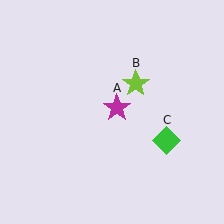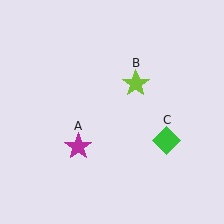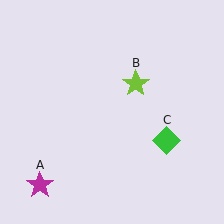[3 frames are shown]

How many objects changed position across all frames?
1 object changed position: magenta star (object A).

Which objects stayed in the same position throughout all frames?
Lime star (object B) and green diamond (object C) remained stationary.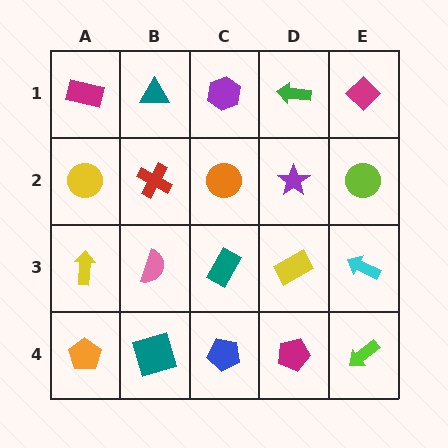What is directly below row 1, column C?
An orange circle.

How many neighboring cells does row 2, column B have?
4.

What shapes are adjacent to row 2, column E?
A magenta diamond (row 1, column E), a cyan arrow (row 3, column E), a purple star (row 2, column D).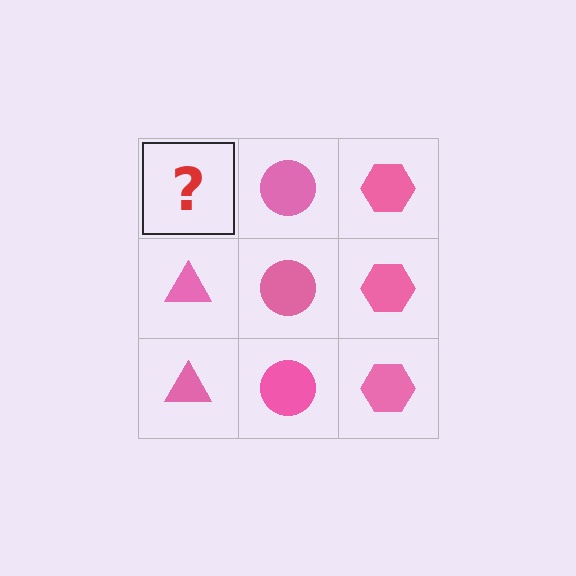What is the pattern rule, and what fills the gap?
The rule is that each column has a consistent shape. The gap should be filled with a pink triangle.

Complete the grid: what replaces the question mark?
The question mark should be replaced with a pink triangle.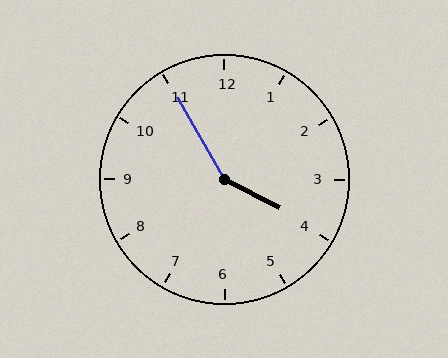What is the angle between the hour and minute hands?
Approximately 148 degrees.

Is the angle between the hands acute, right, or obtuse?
It is obtuse.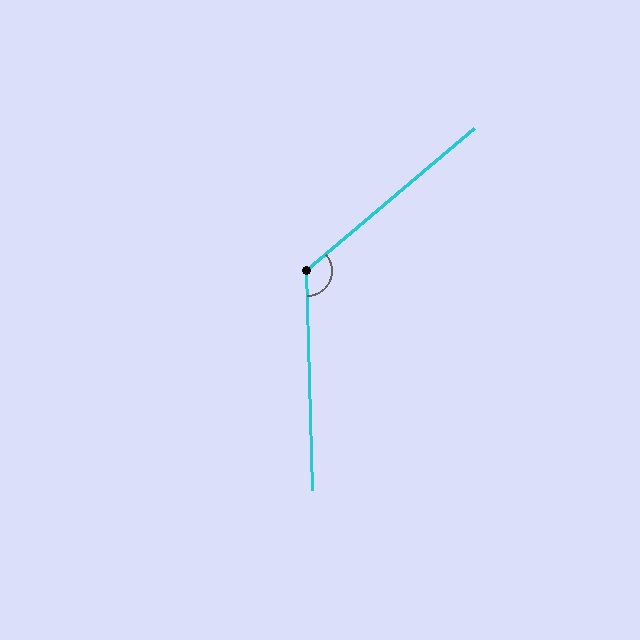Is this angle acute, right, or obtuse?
It is obtuse.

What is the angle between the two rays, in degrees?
Approximately 129 degrees.